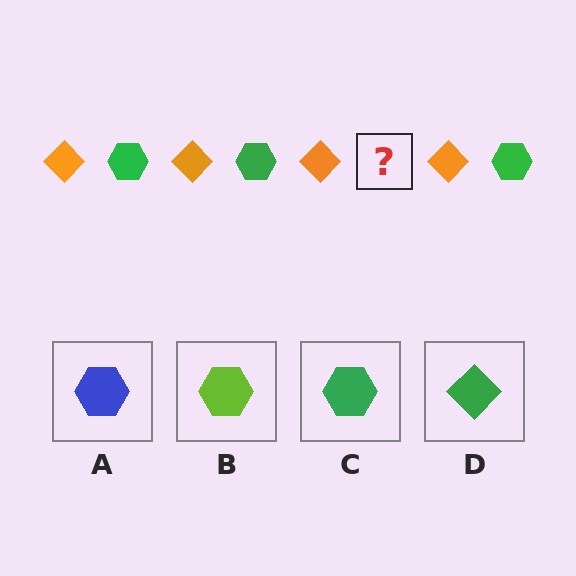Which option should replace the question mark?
Option C.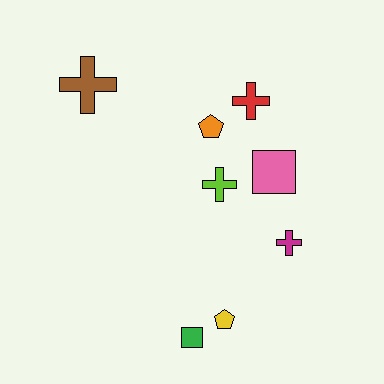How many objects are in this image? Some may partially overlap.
There are 8 objects.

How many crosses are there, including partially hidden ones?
There are 4 crosses.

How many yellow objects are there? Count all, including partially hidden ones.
There is 1 yellow object.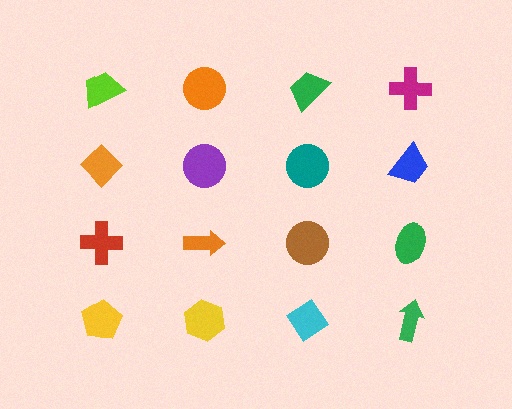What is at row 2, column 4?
A blue trapezoid.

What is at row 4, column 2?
A yellow hexagon.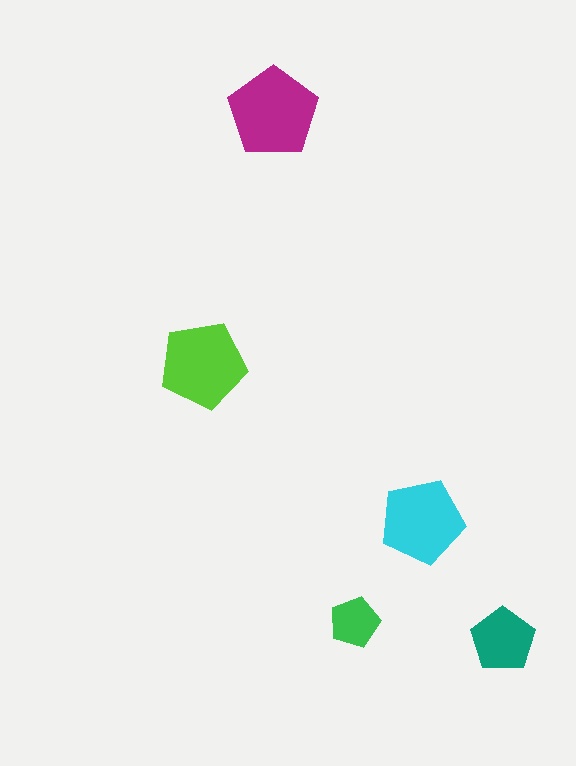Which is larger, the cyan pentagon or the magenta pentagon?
The magenta one.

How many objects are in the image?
There are 5 objects in the image.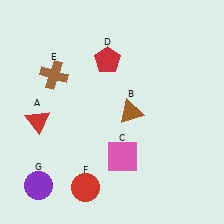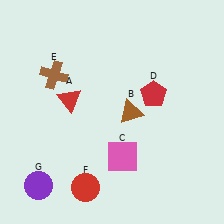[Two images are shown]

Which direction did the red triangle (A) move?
The red triangle (A) moved right.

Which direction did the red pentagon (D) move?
The red pentagon (D) moved right.